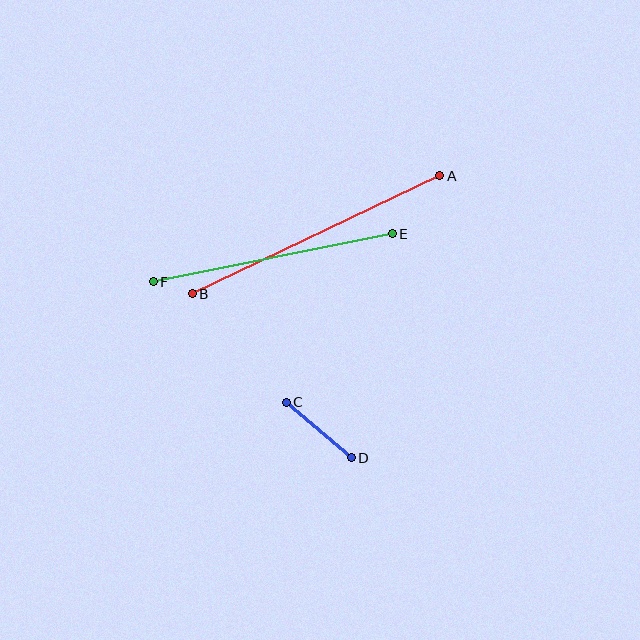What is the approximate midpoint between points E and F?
The midpoint is at approximately (273, 258) pixels.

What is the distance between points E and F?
The distance is approximately 244 pixels.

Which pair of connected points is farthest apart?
Points A and B are farthest apart.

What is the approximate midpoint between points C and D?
The midpoint is at approximately (319, 430) pixels.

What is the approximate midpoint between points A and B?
The midpoint is at approximately (316, 235) pixels.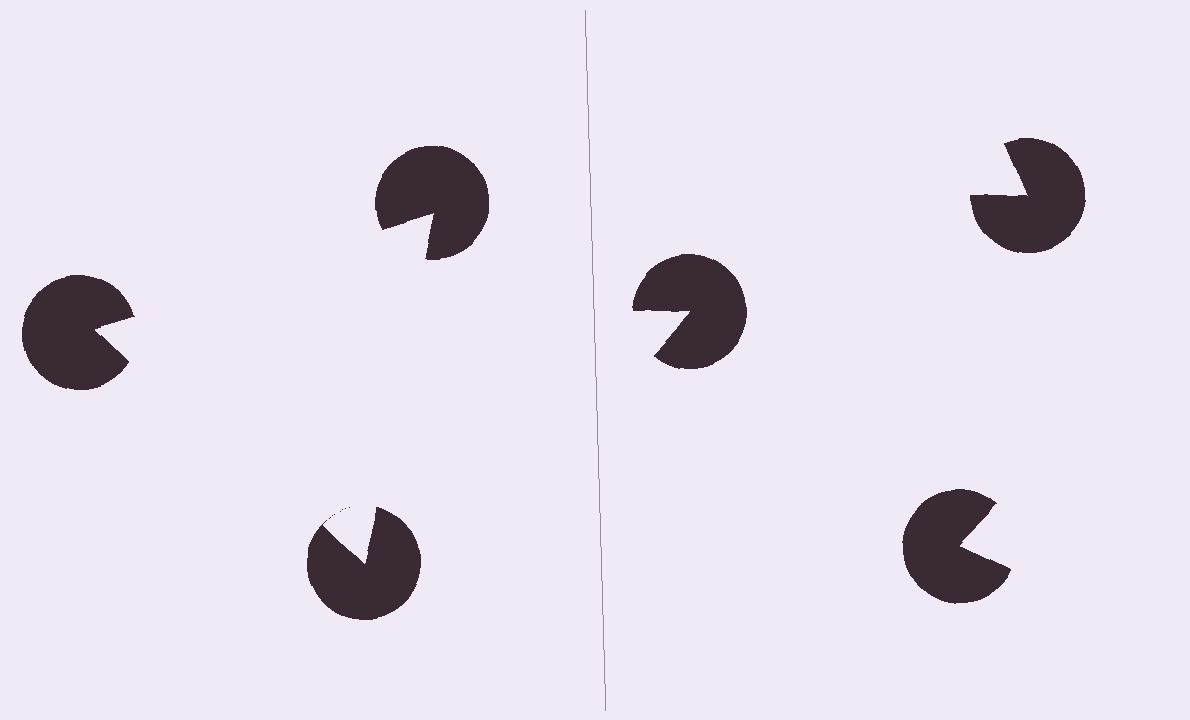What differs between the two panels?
The pac-man discs are positioned identically on both sides; only the wedge orientations differ. On the left they align to a triangle; on the right they are misaligned.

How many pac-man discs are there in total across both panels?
6 — 3 on each side.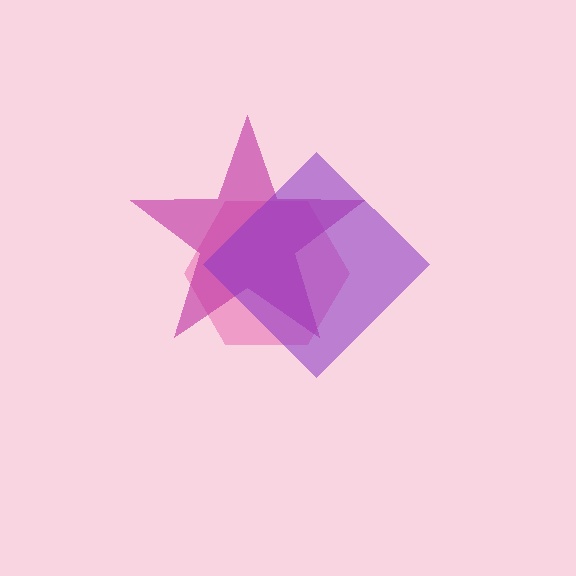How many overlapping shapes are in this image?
There are 3 overlapping shapes in the image.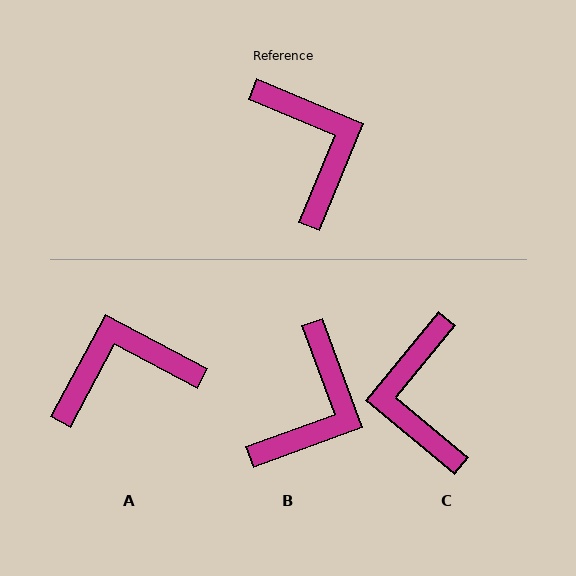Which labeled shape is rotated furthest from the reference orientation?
C, about 163 degrees away.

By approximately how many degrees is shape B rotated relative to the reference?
Approximately 47 degrees clockwise.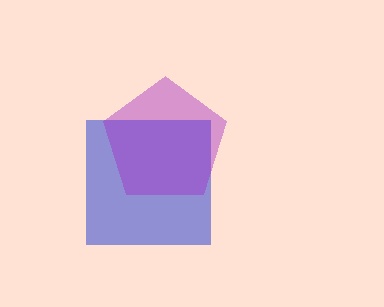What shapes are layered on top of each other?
The layered shapes are: a blue square, a purple pentagon.